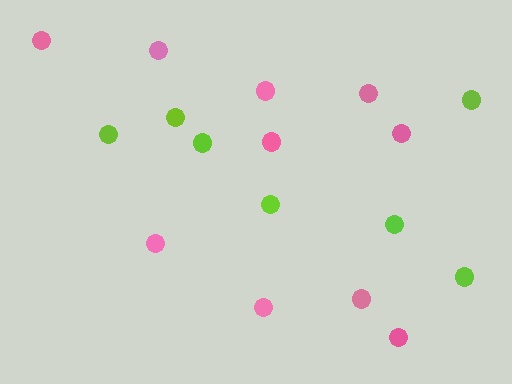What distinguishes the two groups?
There are 2 groups: one group of lime circles (7) and one group of pink circles (10).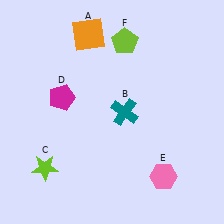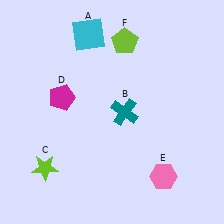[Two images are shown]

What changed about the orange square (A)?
In Image 1, A is orange. In Image 2, it changed to cyan.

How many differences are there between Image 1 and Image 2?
There is 1 difference between the two images.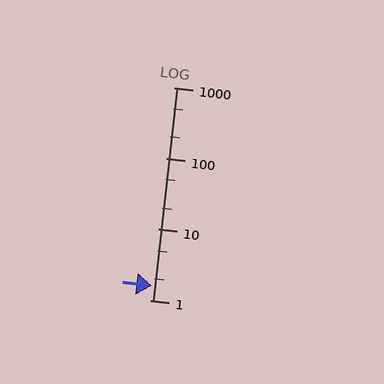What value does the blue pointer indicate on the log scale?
The pointer indicates approximately 1.6.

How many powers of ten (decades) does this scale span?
The scale spans 3 decades, from 1 to 1000.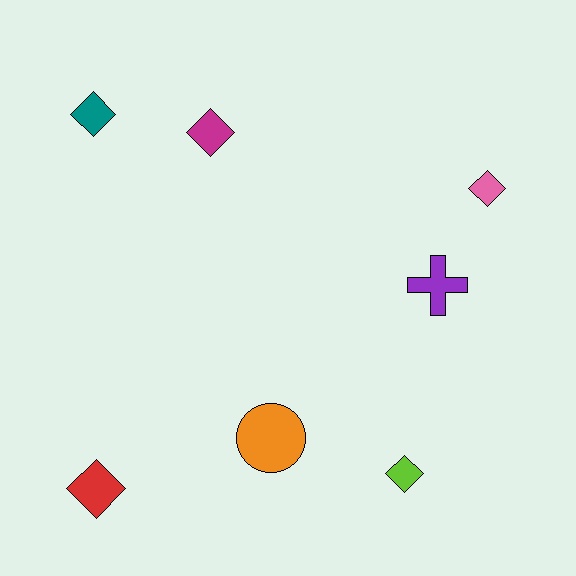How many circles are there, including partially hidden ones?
There is 1 circle.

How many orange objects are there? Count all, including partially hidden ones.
There is 1 orange object.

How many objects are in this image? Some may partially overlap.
There are 7 objects.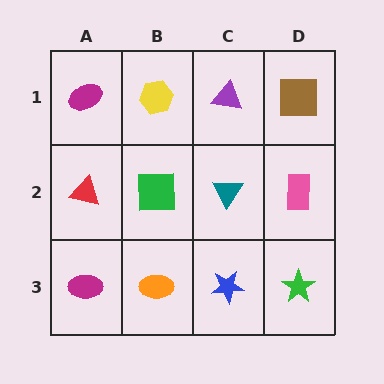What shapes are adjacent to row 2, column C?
A purple triangle (row 1, column C), a blue star (row 3, column C), a green square (row 2, column B), a pink rectangle (row 2, column D).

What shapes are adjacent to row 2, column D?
A brown square (row 1, column D), a green star (row 3, column D), a teal triangle (row 2, column C).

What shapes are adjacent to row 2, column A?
A magenta ellipse (row 1, column A), a magenta ellipse (row 3, column A), a green square (row 2, column B).